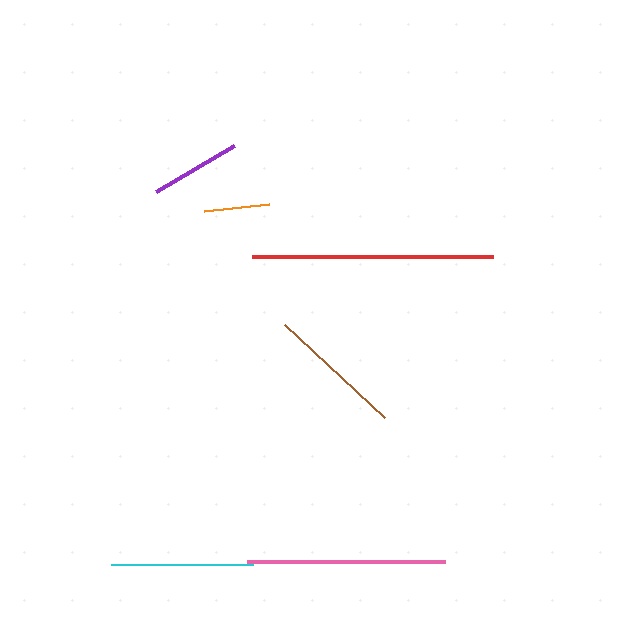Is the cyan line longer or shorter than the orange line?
The cyan line is longer than the orange line.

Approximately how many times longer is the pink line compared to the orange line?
The pink line is approximately 3.1 times the length of the orange line.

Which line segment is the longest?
The red line is the longest at approximately 241 pixels.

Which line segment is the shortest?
The orange line is the shortest at approximately 65 pixels.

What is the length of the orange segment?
The orange segment is approximately 65 pixels long.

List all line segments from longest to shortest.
From longest to shortest: red, pink, cyan, brown, purple, orange.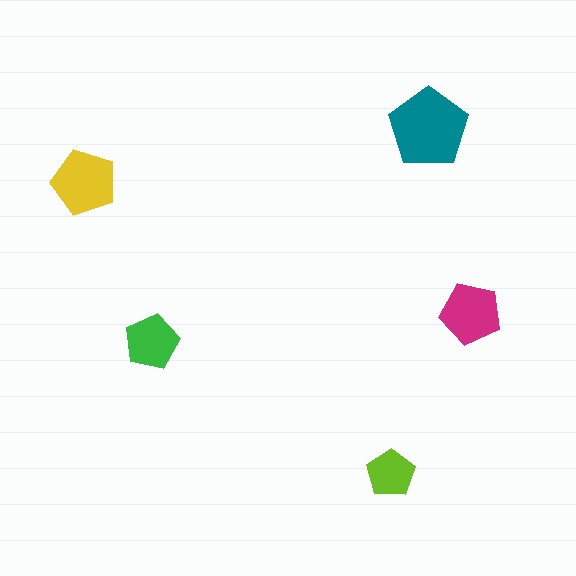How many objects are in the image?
There are 5 objects in the image.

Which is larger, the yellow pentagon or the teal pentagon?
The teal one.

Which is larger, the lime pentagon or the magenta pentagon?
The magenta one.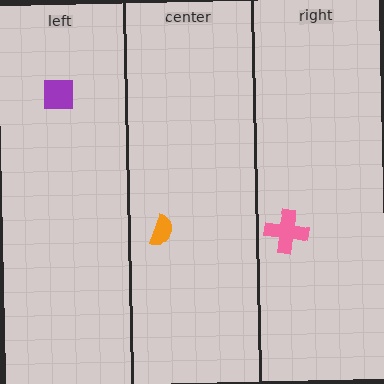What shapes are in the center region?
The orange semicircle.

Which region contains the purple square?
The left region.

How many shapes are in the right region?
1.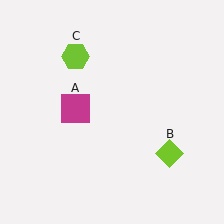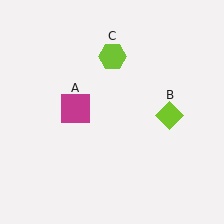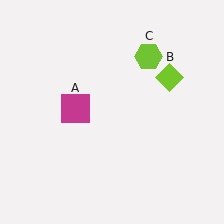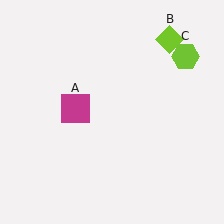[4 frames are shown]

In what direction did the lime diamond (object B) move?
The lime diamond (object B) moved up.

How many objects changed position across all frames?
2 objects changed position: lime diamond (object B), lime hexagon (object C).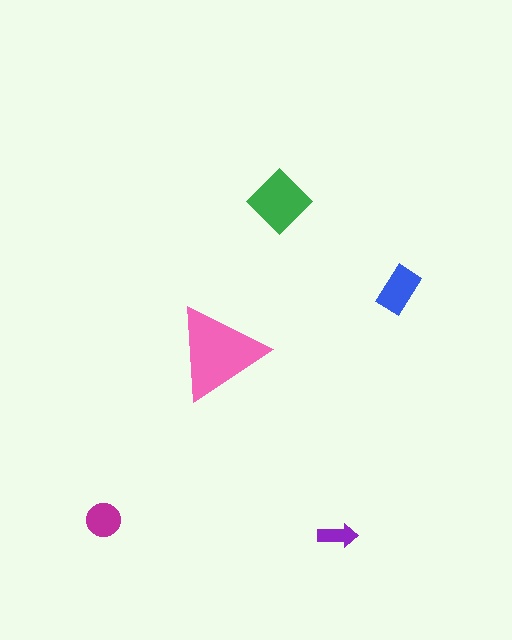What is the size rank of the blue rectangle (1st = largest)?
3rd.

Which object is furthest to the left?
The magenta circle is leftmost.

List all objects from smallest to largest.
The purple arrow, the magenta circle, the blue rectangle, the green diamond, the pink triangle.